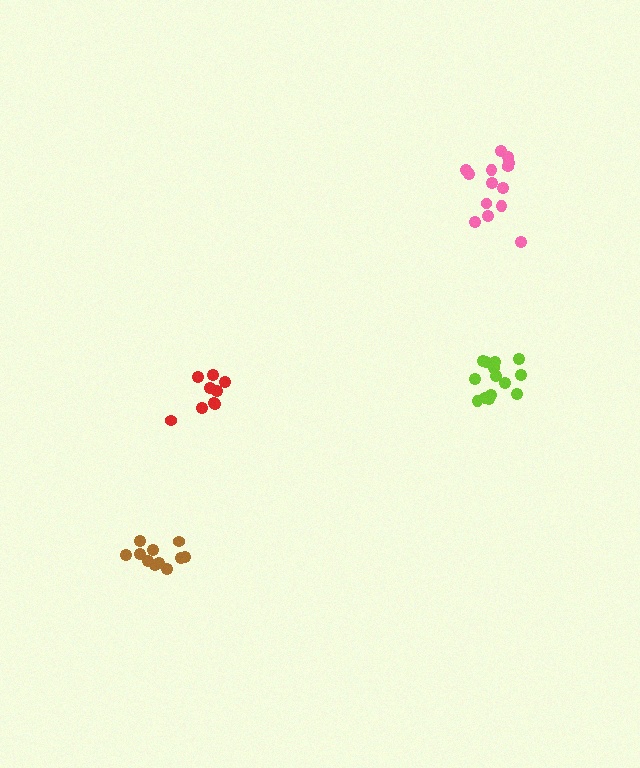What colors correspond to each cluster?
The clusters are colored: lime, brown, pink, red.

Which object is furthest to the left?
The brown cluster is leftmost.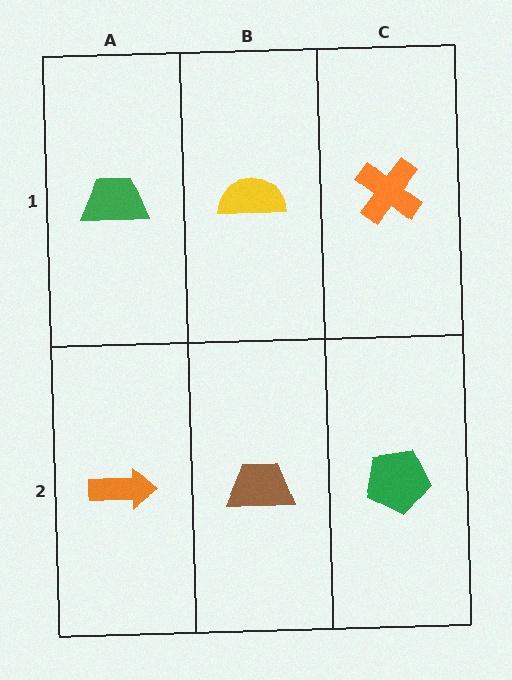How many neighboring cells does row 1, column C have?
2.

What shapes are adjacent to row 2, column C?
An orange cross (row 1, column C), a brown trapezoid (row 2, column B).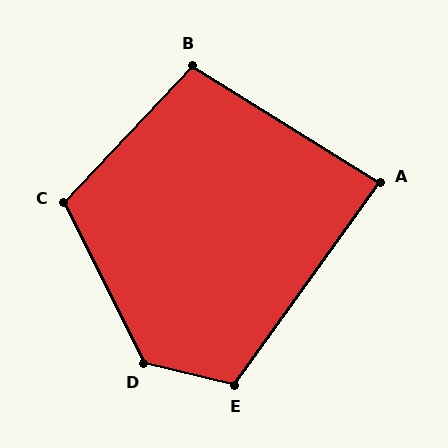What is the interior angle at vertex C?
Approximately 111 degrees (obtuse).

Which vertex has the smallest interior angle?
A, at approximately 86 degrees.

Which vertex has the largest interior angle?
D, at approximately 129 degrees.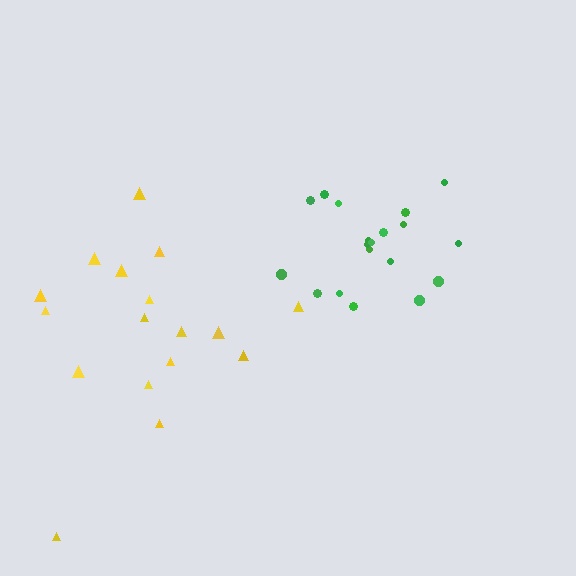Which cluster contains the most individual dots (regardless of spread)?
Green (19).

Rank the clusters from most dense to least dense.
green, yellow.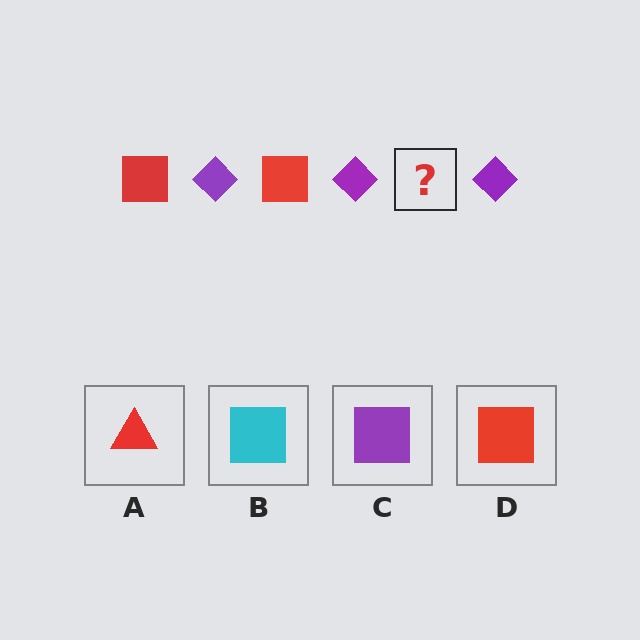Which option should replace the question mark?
Option D.